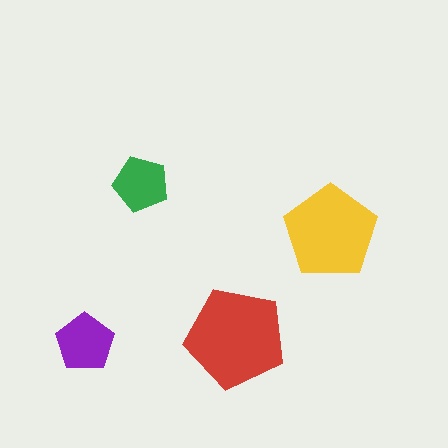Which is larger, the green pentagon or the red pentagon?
The red one.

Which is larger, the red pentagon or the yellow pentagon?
The red one.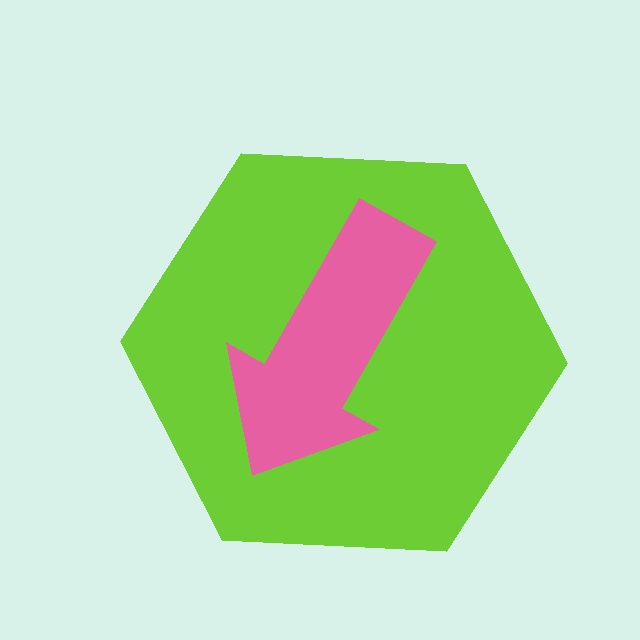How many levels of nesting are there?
2.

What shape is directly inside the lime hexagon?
The pink arrow.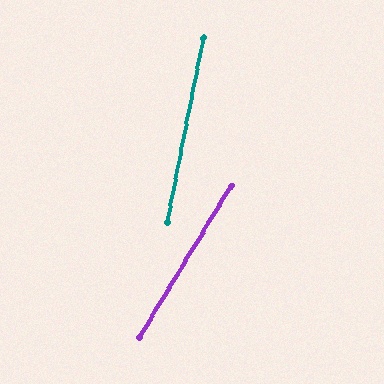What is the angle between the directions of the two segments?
Approximately 20 degrees.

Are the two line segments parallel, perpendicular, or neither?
Neither parallel nor perpendicular — they differ by about 20°.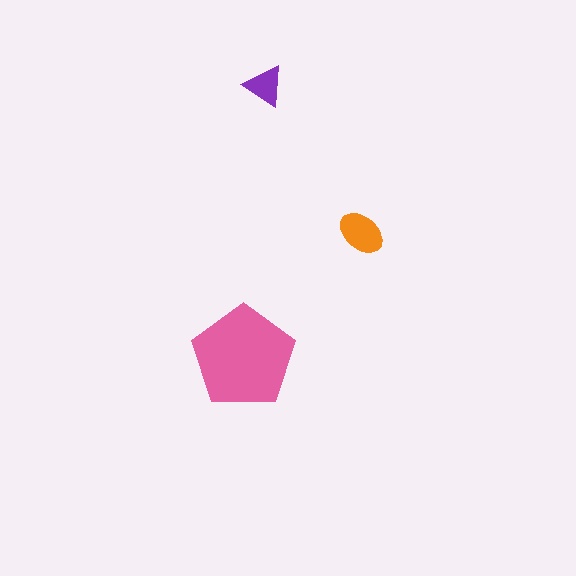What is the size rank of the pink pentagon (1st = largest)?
1st.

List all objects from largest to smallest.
The pink pentagon, the orange ellipse, the purple triangle.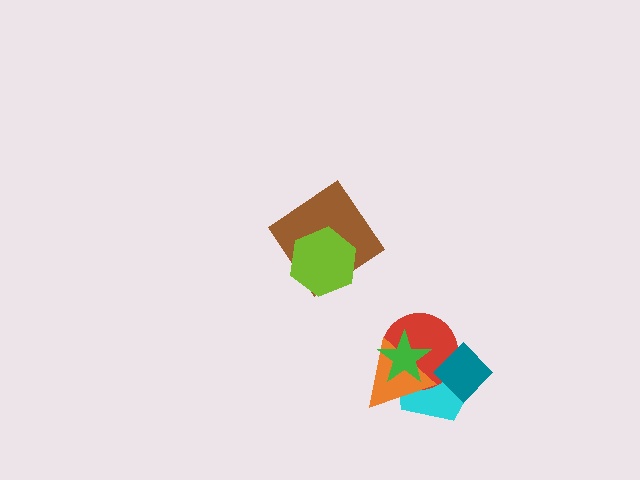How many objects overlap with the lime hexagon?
1 object overlaps with the lime hexagon.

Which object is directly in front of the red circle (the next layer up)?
The teal diamond is directly in front of the red circle.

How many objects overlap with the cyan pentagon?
4 objects overlap with the cyan pentagon.